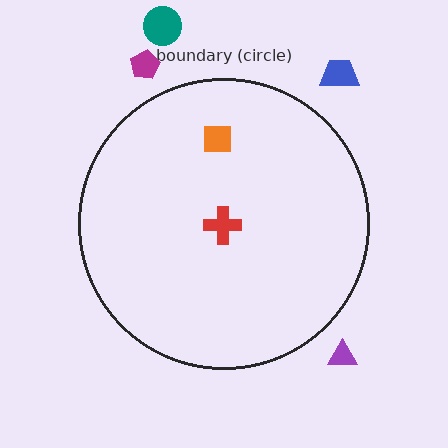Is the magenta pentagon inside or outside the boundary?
Outside.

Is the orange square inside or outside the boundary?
Inside.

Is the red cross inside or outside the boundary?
Inside.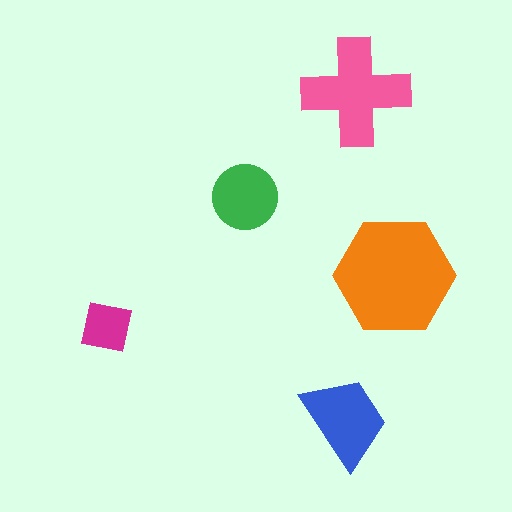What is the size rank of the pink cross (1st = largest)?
2nd.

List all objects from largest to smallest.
The orange hexagon, the pink cross, the blue trapezoid, the green circle, the magenta square.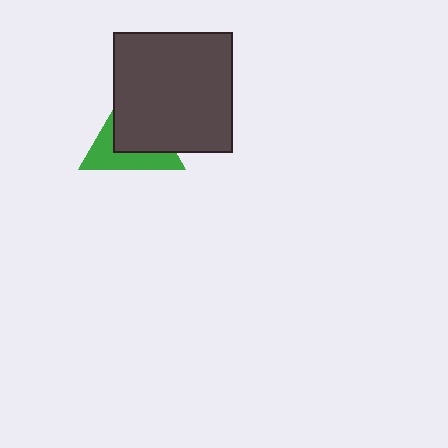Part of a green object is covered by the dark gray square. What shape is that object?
It is a triangle.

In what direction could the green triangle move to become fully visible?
The green triangle could move toward the lower-left. That would shift it out from behind the dark gray square entirely.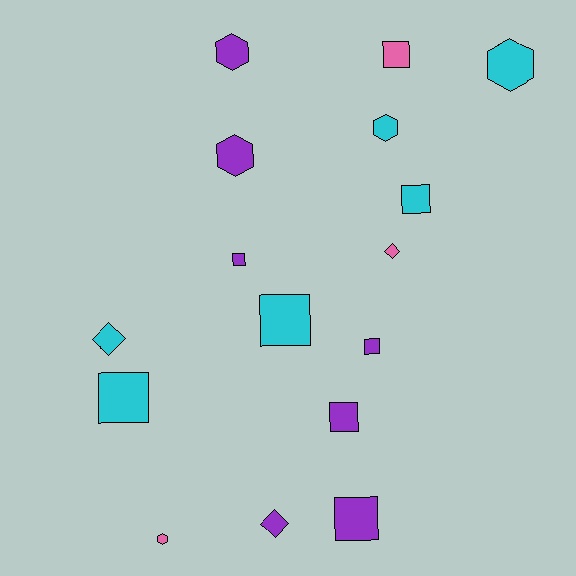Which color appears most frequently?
Purple, with 7 objects.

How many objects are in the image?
There are 16 objects.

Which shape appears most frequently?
Square, with 8 objects.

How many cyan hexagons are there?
There are 2 cyan hexagons.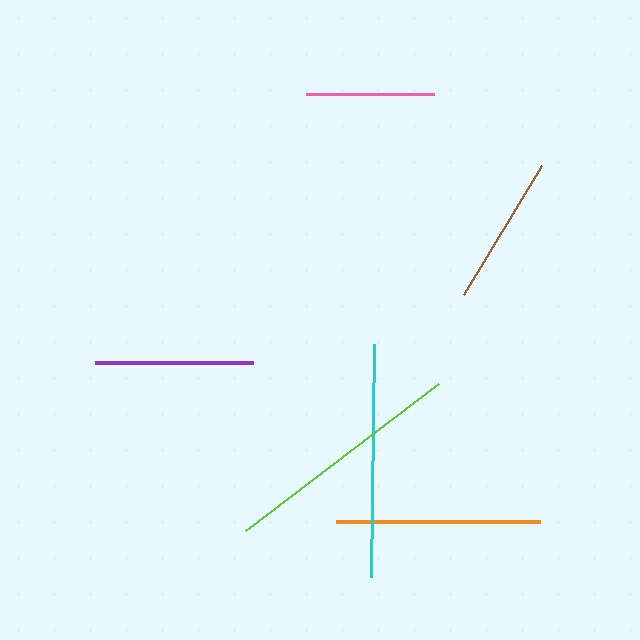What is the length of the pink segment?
The pink segment is approximately 128 pixels long.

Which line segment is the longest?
The lime line is the longest at approximately 243 pixels.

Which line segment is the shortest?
The pink line is the shortest at approximately 128 pixels.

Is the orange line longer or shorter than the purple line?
The orange line is longer than the purple line.